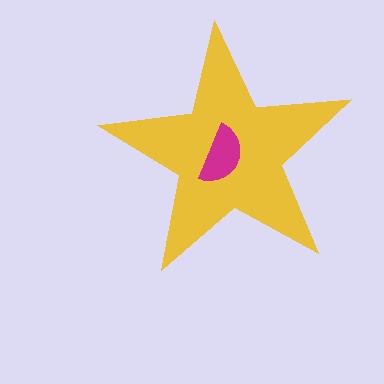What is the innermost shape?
The magenta semicircle.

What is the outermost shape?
The yellow star.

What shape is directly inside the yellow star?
The magenta semicircle.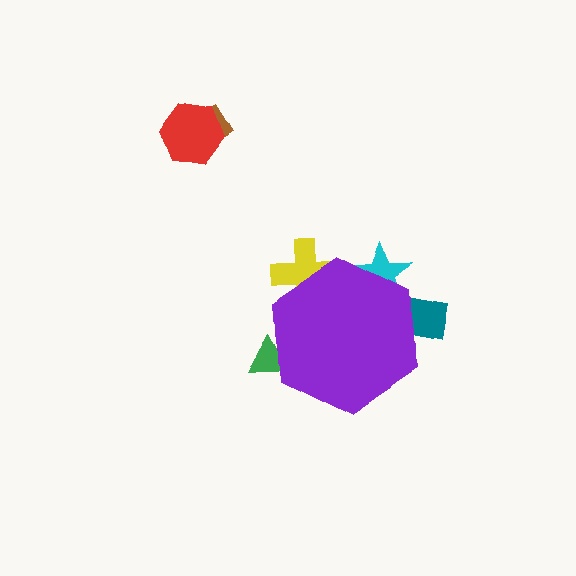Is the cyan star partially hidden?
Yes, the cyan star is partially hidden behind the purple hexagon.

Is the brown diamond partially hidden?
No, the brown diamond is fully visible.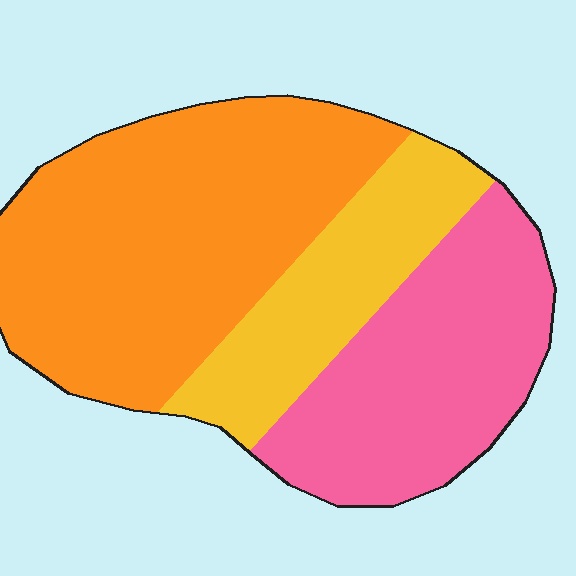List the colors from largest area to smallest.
From largest to smallest: orange, pink, yellow.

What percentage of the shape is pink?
Pink takes up between a sixth and a third of the shape.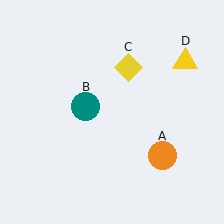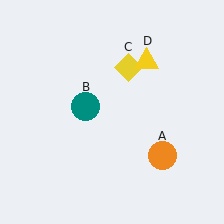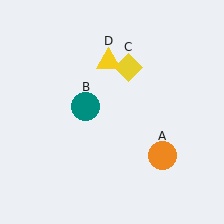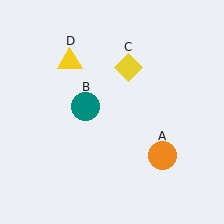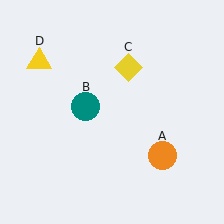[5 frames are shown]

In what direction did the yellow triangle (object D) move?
The yellow triangle (object D) moved left.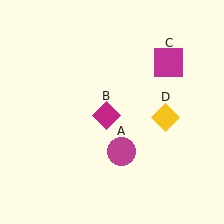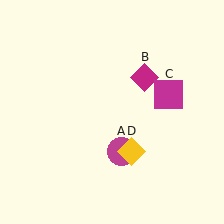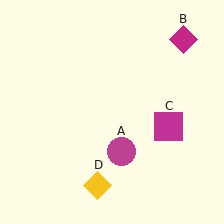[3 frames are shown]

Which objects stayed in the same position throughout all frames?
Magenta circle (object A) remained stationary.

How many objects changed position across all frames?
3 objects changed position: magenta diamond (object B), magenta square (object C), yellow diamond (object D).